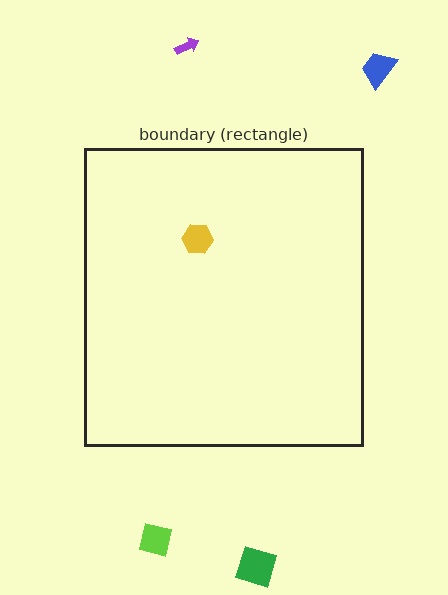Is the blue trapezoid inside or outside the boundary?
Outside.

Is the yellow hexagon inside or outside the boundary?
Inside.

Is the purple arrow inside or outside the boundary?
Outside.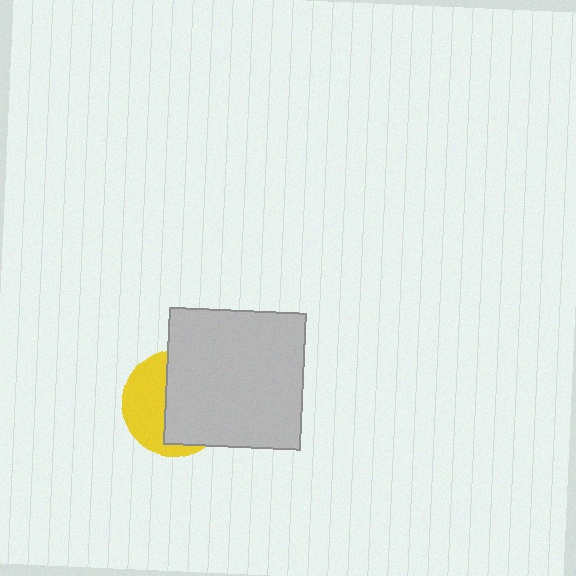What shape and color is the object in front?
The object in front is a light gray square.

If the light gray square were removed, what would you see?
You would see the complete yellow circle.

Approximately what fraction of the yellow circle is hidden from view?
Roughly 58% of the yellow circle is hidden behind the light gray square.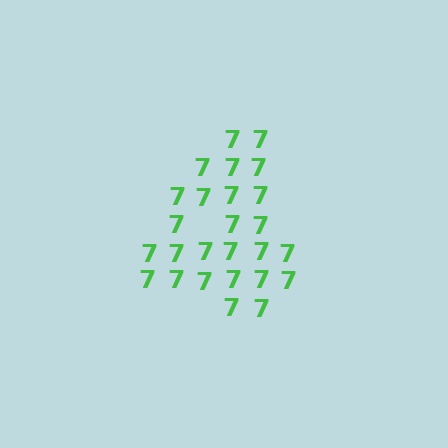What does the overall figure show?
The overall figure shows the digit 4.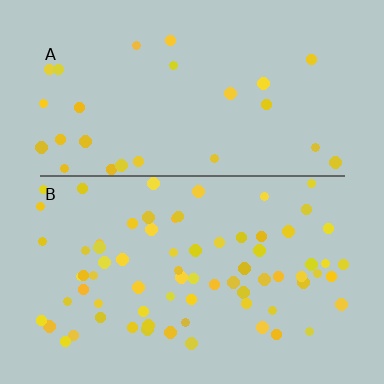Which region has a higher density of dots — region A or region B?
B (the bottom).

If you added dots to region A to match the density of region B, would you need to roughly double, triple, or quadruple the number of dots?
Approximately triple.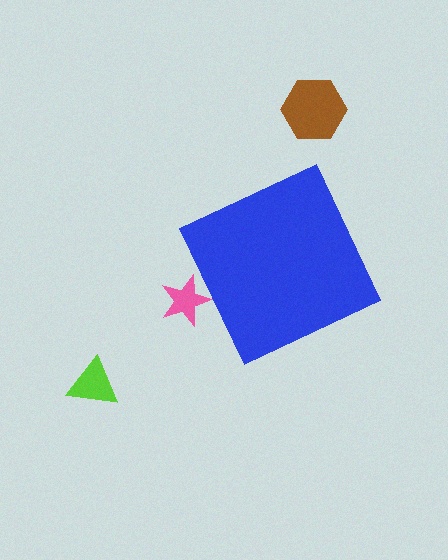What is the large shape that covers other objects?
A blue diamond.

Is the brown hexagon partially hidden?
No, the brown hexagon is fully visible.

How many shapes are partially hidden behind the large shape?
1 shape is partially hidden.